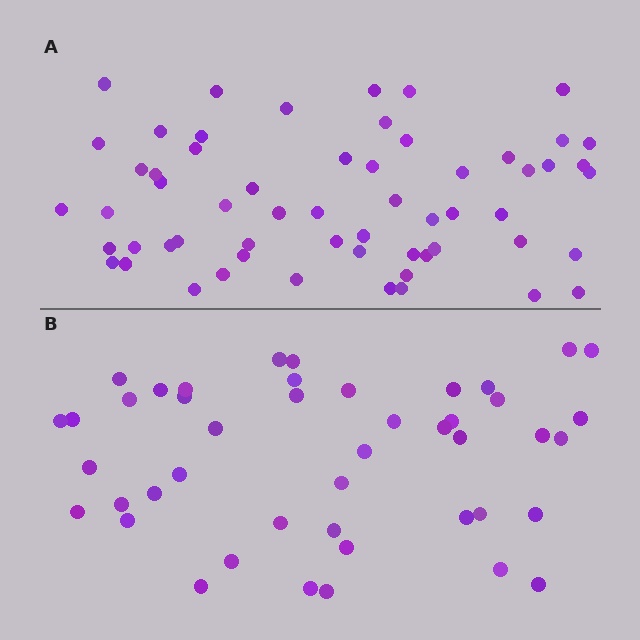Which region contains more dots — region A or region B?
Region A (the top region) has more dots.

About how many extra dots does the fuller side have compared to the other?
Region A has approximately 15 more dots than region B.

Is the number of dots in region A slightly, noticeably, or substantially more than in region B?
Region A has noticeably more, but not dramatically so. The ratio is roughly 1.3 to 1.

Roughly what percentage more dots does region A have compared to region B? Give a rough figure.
About 30% more.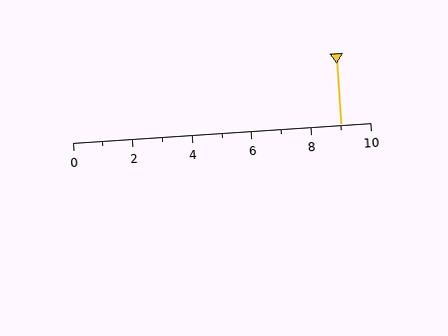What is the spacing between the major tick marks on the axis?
The major ticks are spaced 2 apart.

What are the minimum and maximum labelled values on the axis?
The axis runs from 0 to 10.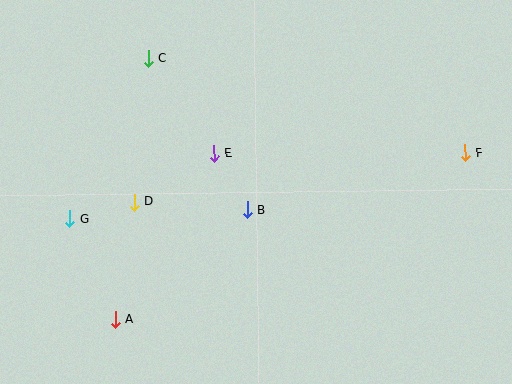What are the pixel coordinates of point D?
Point D is at (134, 202).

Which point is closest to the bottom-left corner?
Point A is closest to the bottom-left corner.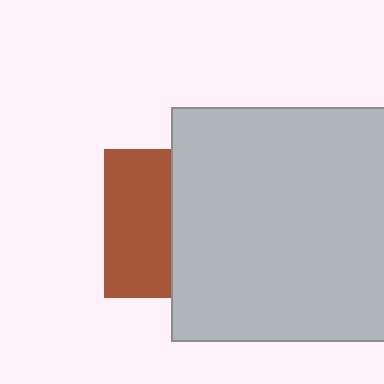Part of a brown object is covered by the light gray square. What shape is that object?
It is a square.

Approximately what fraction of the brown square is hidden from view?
Roughly 55% of the brown square is hidden behind the light gray square.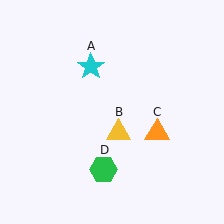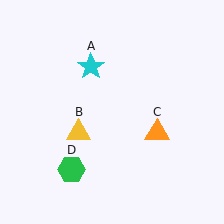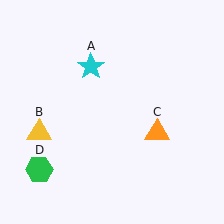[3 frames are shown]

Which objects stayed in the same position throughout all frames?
Cyan star (object A) and orange triangle (object C) remained stationary.